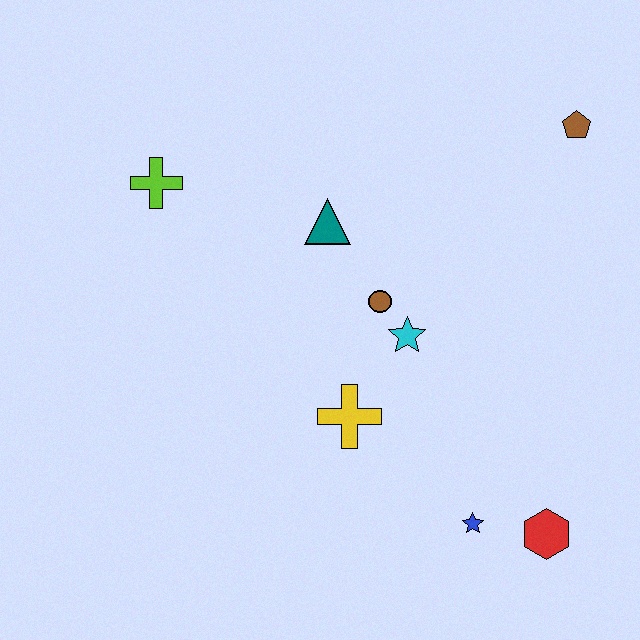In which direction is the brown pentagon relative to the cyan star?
The brown pentagon is above the cyan star.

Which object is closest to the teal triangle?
The brown circle is closest to the teal triangle.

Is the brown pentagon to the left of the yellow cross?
No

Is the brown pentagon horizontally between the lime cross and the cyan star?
No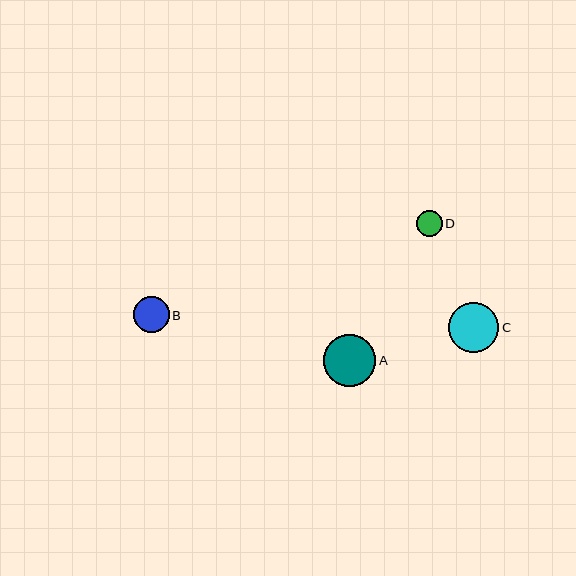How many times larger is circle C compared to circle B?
Circle C is approximately 1.4 times the size of circle B.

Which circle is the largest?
Circle A is the largest with a size of approximately 52 pixels.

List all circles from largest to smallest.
From largest to smallest: A, C, B, D.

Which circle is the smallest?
Circle D is the smallest with a size of approximately 26 pixels.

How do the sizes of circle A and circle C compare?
Circle A and circle C are approximately the same size.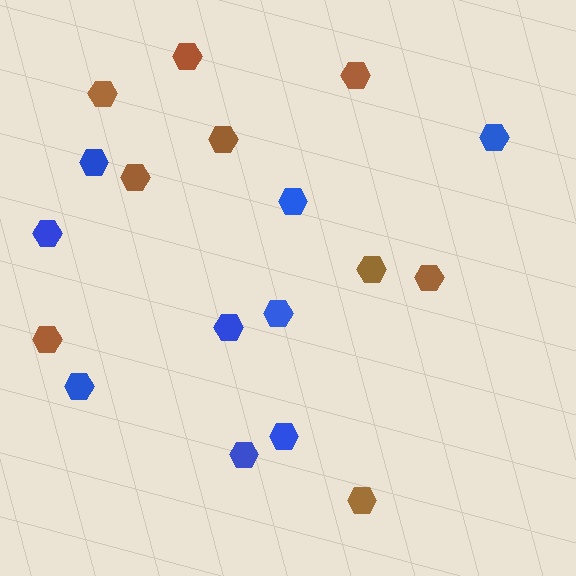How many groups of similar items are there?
There are 2 groups: one group of blue hexagons (9) and one group of brown hexagons (9).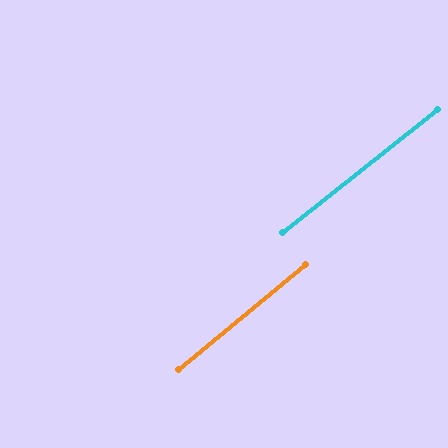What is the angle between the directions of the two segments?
Approximately 1 degree.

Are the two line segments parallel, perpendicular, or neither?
Parallel — their directions differ by only 1.2°.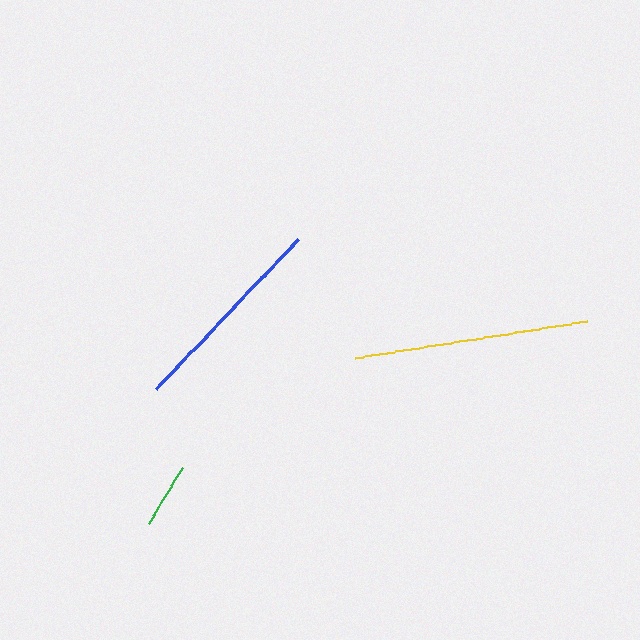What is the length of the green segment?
The green segment is approximately 66 pixels long.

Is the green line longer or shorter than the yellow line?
The yellow line is longer than the green line.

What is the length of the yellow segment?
The yellow segment is approximately 235 pixels long.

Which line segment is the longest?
The yellow line is the longest at approximately 235 pixels.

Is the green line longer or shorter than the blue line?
The blue line is longer than the green line.